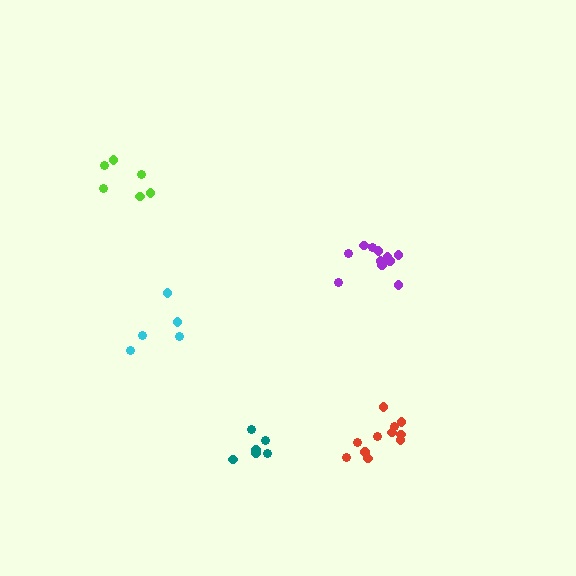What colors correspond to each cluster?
The clusters are colored: cyan, lime, red, purple, teal.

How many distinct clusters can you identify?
There are 5 distinct clusters.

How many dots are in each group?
Group 1: 5 dots, Group 2: 6 dots, Group 3: 11 dots, Group 4: 11 dots, Group 5: 6 dots (39 total).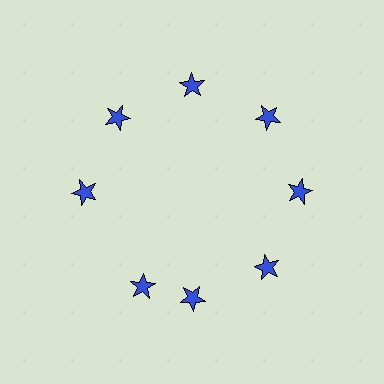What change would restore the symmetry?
The symmetry would be restored by rotating it back into even spacing with its neighbors so that all 8 stars sit at equal angles and equal distance from the center.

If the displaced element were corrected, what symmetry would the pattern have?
It would have 8-fold rotational symmetry — the pattern would map onto itself every 45 degrees.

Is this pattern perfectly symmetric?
No. The 8 blue stars are arranged in a ring, but one element near the 8 o'clock position is rotated out of alignment along the ring, breaking the 8-fold rotational symmetry.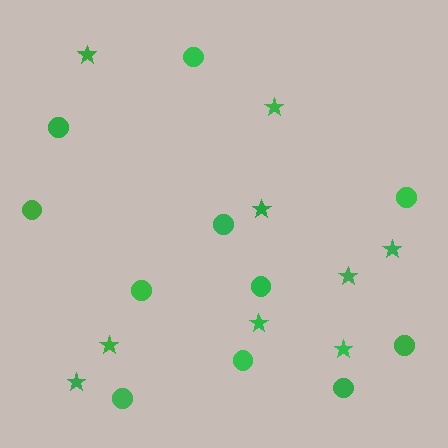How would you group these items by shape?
There are 2 groups: one group of circles (11) and one group of stars (9).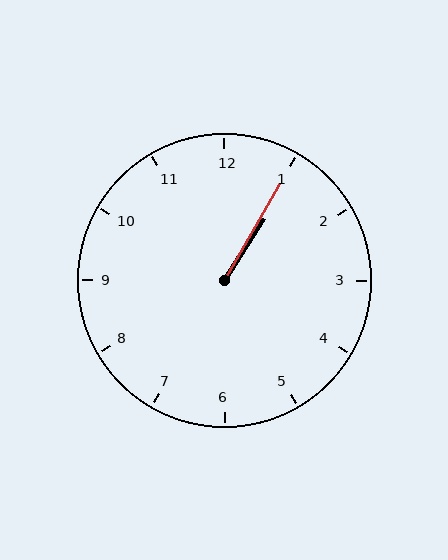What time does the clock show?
1:05.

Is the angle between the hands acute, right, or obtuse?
It is acute.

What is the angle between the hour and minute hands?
Approximately 2 degrees.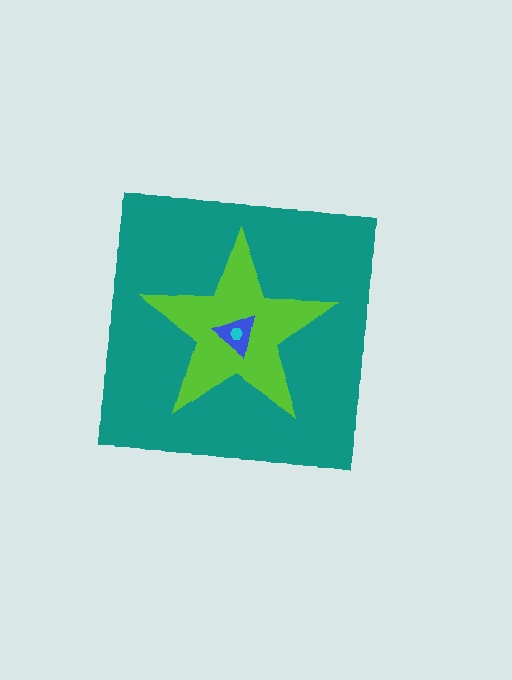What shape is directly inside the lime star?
The blue triangle.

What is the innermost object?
The cyan hexagon.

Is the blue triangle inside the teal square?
Yes.